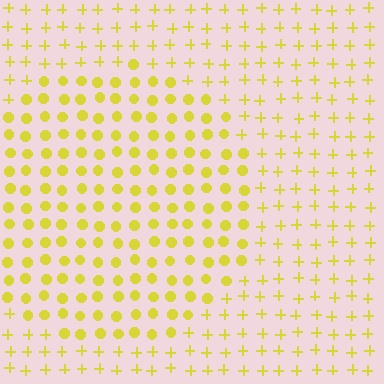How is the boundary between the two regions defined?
The boundary is defined by a change in element shape: circles inside vs. plus signs outside. All elements share the same color and spacing.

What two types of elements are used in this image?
The image uses circles inside the circle region and plus signs outside it.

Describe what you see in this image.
The image is filled with small yellow elements arranged in a uniform grid. A circle-shaped region contains circles, while the surrounding area contains plus signs. The boundary is defined purely by the change in element shape.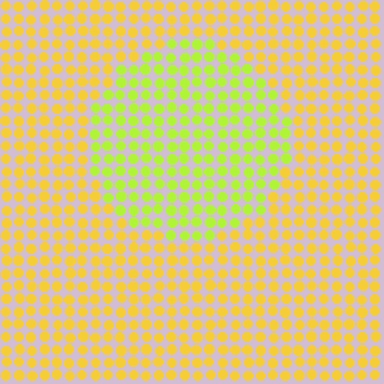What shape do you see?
I see a circle.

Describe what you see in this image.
The image is filled with small yellow elements in a uniform arrangement. A circle-shaped region is visible where the elements are tinted to a slightly different hue, forming a subtle color boundary.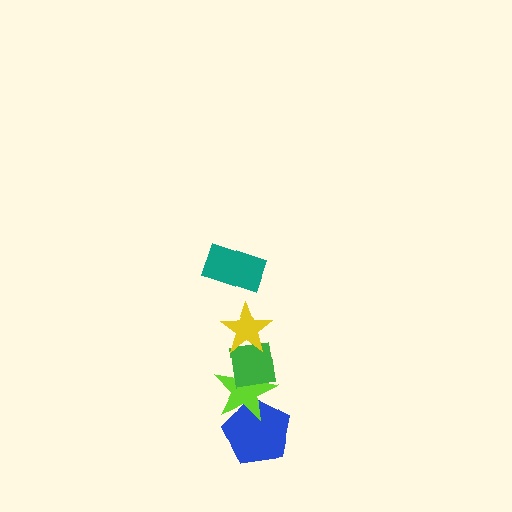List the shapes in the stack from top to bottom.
From top to bottom: the teal rectangle, the yellow star, the green square, the lime star, the blue pentagon.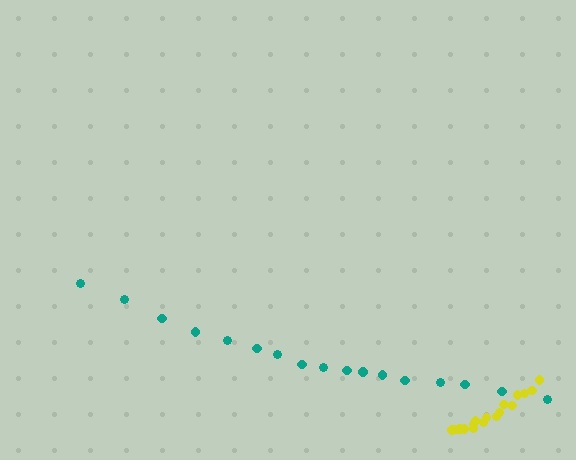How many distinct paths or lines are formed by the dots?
There are 2 distinct paths.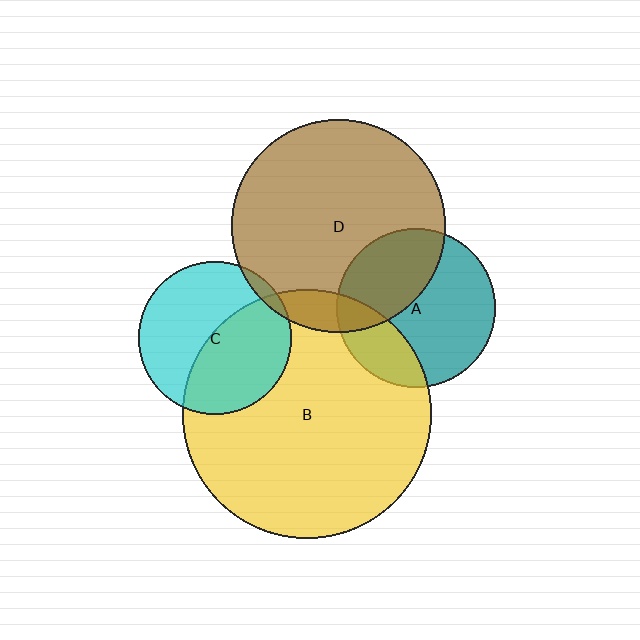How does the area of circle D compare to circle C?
Approximately 1.9 times.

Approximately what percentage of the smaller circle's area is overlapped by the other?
Approximately 45%.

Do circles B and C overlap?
Yes.